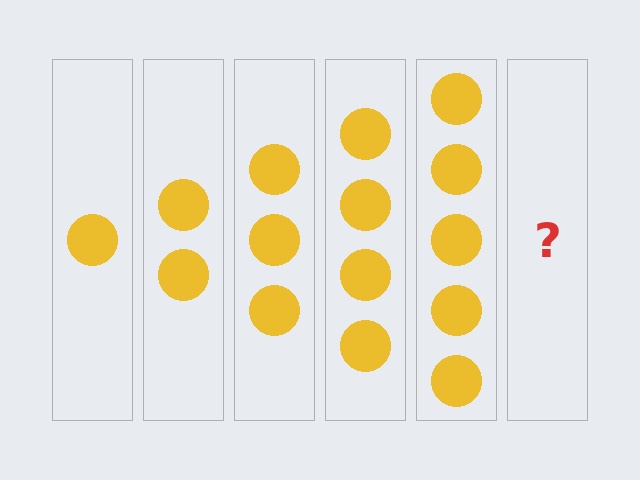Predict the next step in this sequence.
The next step is 6 circles.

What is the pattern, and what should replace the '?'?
The pattern is that each step adds one more circle. The '?' should be 6 circles.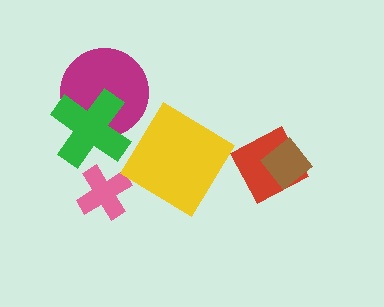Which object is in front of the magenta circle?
The green cross is in front of the magenta circle.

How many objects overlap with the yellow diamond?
0 objects overlap with the yellow diamond.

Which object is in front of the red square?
The brown diamond is in front of the red square.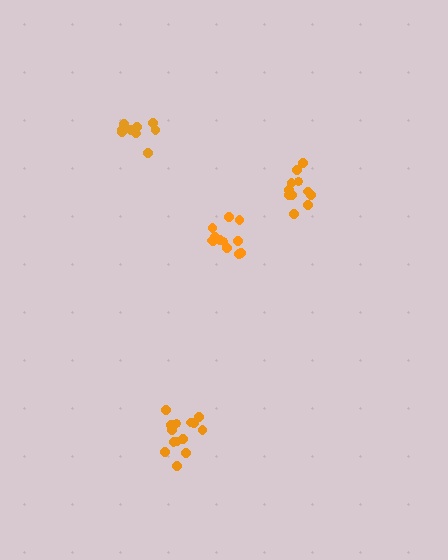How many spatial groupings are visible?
There are 4 spatial groupings.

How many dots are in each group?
Group 1: 13 dots, Group 2: 14 dots, Group 3: 9 dots, Group 4: 12 dots (48 total).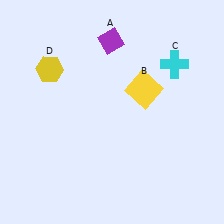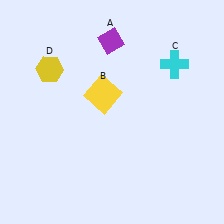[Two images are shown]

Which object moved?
The yellow square (B) moved left.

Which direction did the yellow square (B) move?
The yellow square (B) moved left.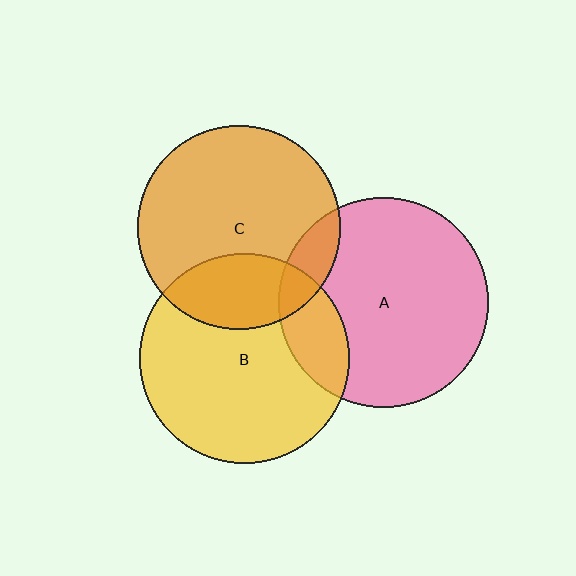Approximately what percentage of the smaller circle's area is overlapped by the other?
Approximately 15%.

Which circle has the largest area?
Circle A (pink).